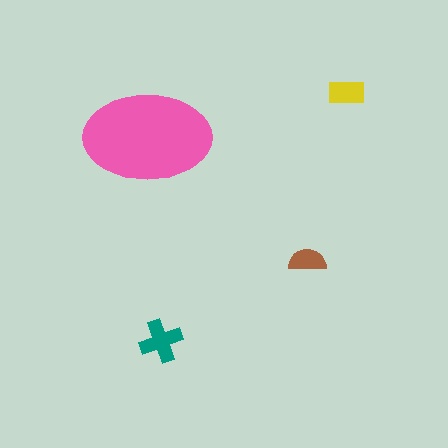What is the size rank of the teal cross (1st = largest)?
2nd.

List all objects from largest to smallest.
The pink ellipse, the teal cross, the yellow rectangle, the brown semicircle.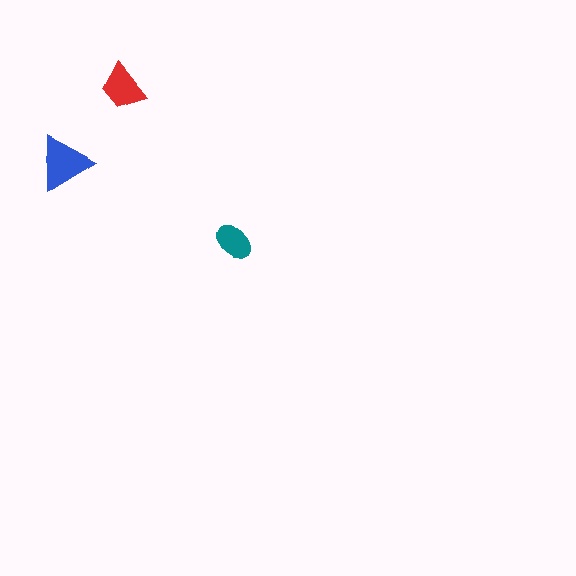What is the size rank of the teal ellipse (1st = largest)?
3rd.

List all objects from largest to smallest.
The blue triangle, the red trapezoid, the teal ellipse.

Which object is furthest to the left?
The blue triangle is leftmost.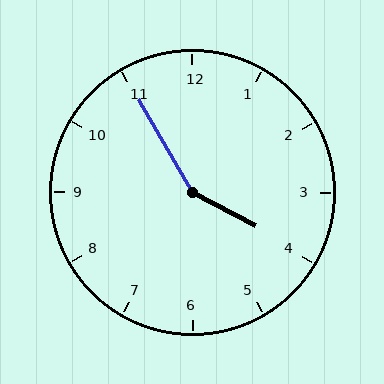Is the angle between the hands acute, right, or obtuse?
It is obtuse.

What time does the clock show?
3:55.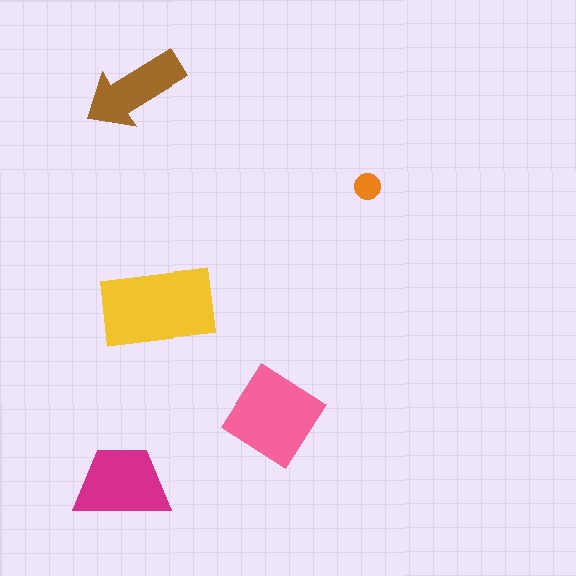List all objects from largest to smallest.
The yellow rectangle, the pink diamond, the magenta trapezoid, the brown arrow, the orange circle.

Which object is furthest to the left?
The magenta trapezoid is leftmost.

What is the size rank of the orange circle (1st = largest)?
5th.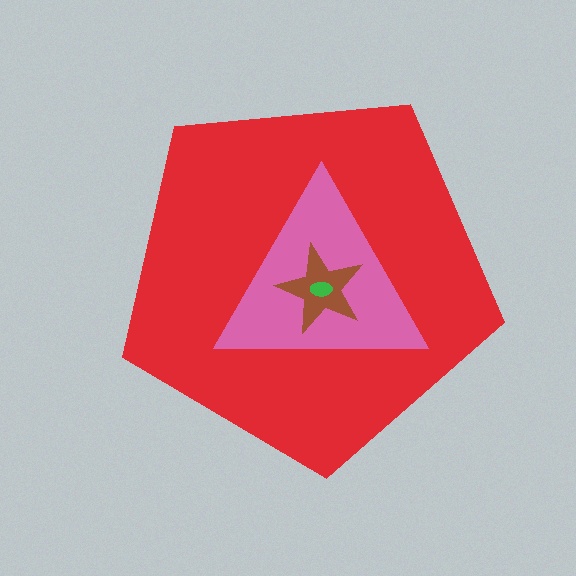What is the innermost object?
The green ellipse.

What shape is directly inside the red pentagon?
The pink triangle.